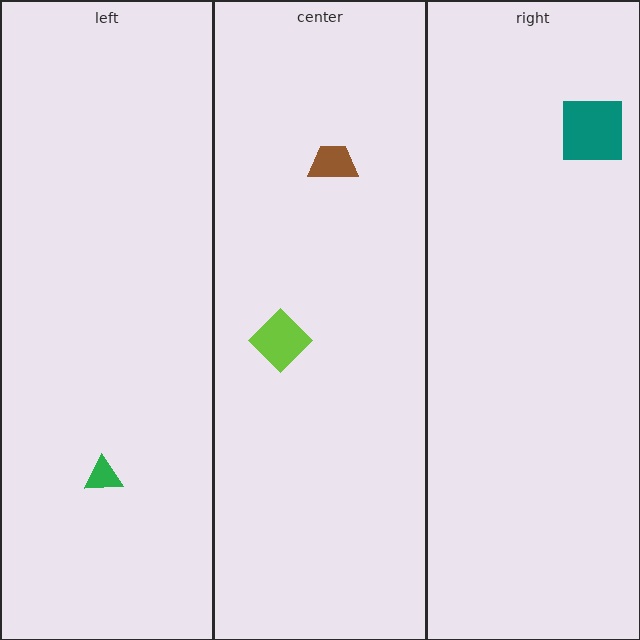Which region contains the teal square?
The right region.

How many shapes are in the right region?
1.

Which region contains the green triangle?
The left region.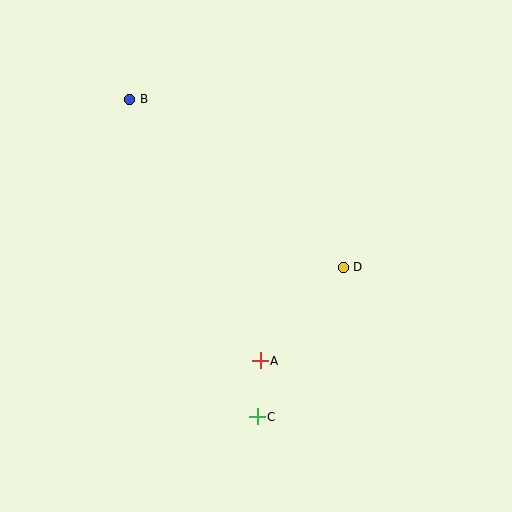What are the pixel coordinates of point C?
Point C is at (257, 417).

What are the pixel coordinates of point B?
Point B is at (130, 99).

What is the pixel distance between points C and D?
The distance between C and D is 173 pixels.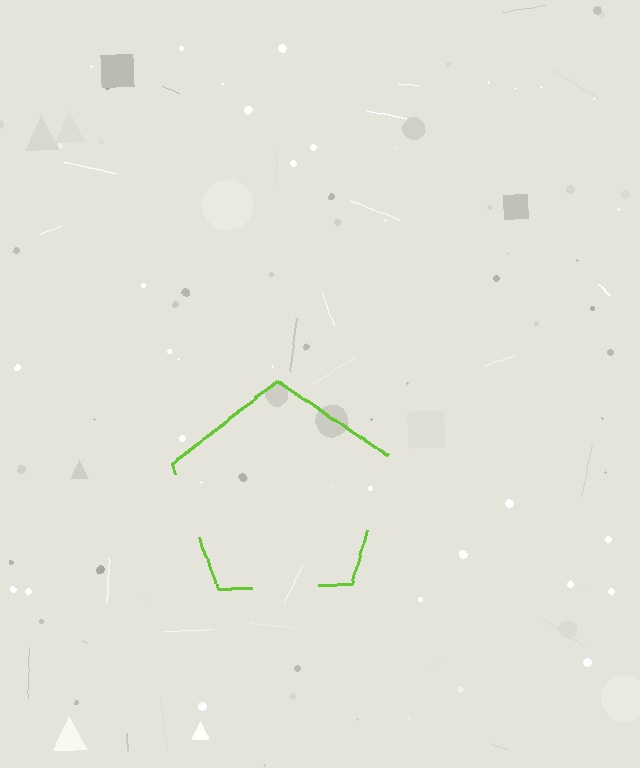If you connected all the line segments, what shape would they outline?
They would outline a pentagon.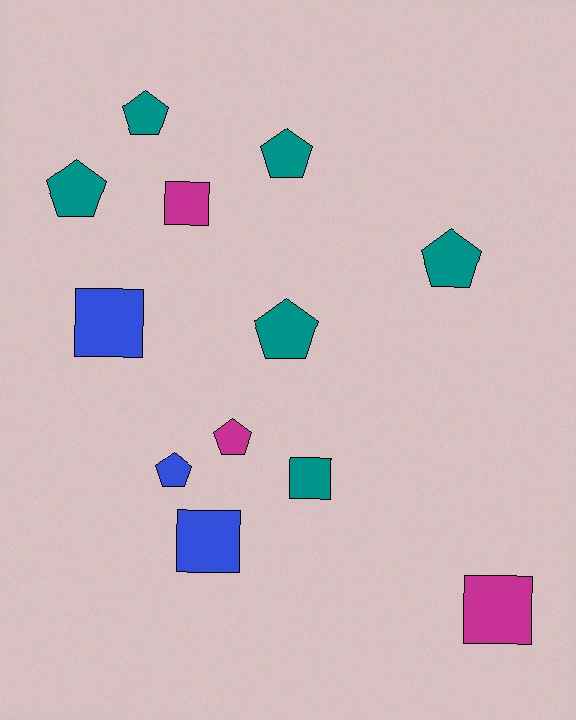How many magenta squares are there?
There are 2 magenta squares.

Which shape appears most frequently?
Pentagon, with 7 objects.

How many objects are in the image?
There are 12 objects.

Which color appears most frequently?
Teal, with 6 objects.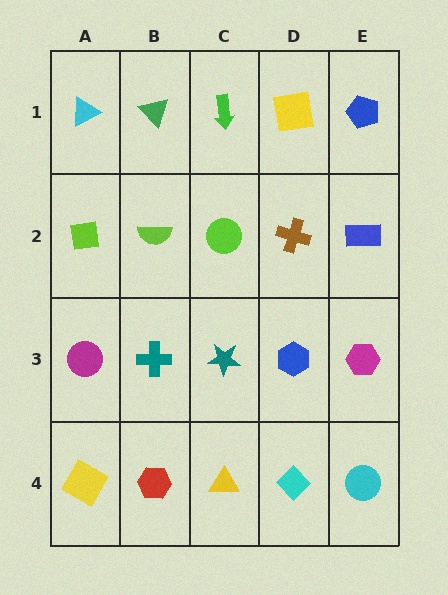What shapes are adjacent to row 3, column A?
A lime square (row 2, column A), a yellow square (row 4, column A), a teal cross (row 3, column B).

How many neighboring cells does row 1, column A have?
2.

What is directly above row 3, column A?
A lime square.